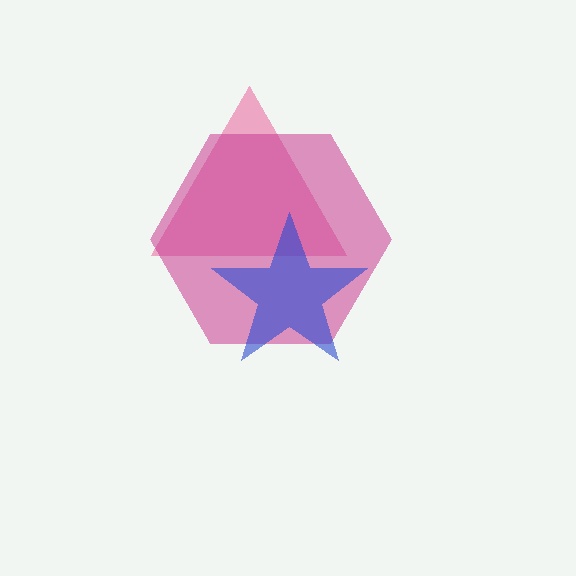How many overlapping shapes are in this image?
There are 3 overlapping shapes in the image.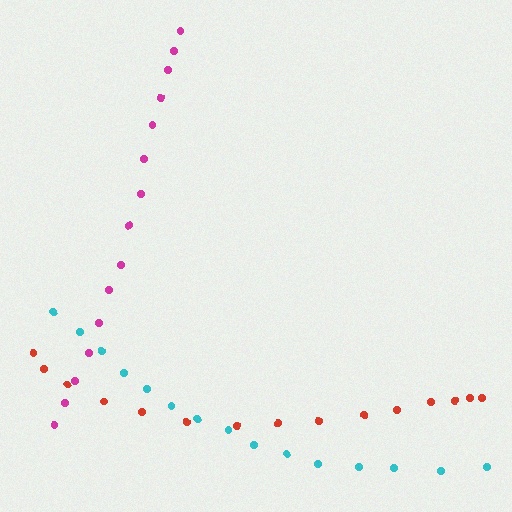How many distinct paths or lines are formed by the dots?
There are 3 distinct paths.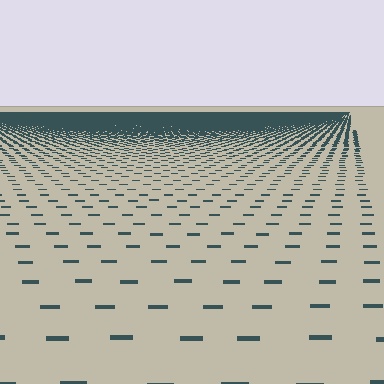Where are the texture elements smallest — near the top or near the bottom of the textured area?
Near the top.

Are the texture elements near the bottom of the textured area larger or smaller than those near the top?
Larger. Near the bottom, elements are closer to the viewer and appear at a bigger on-screen size.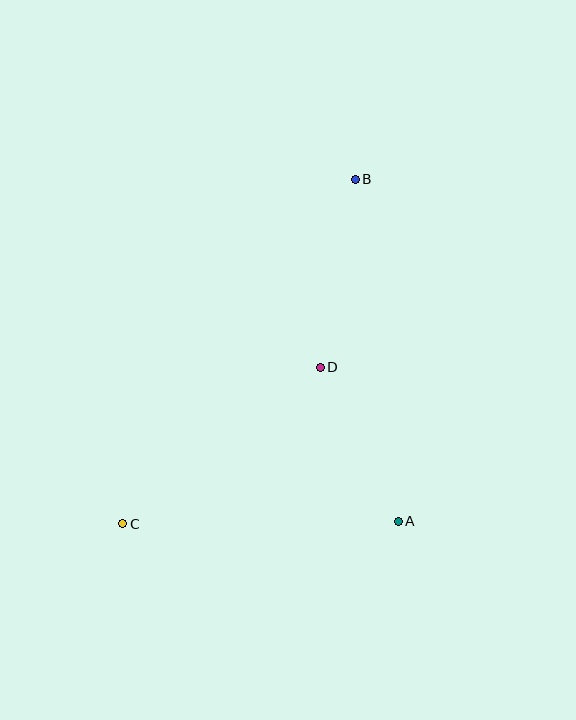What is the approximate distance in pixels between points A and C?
The distance between A and C is approximately 276 pixels.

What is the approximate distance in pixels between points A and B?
The distance between A and B is approximately 345 pixels.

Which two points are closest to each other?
Points A and D are closest to each other.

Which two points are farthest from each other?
Points B and C are farthest from each other.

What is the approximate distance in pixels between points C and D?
The distance between C and D is approximately 252 pixels.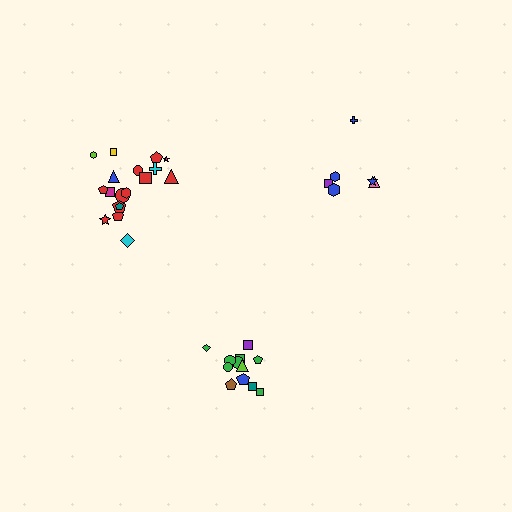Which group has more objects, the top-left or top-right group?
The top-left group.